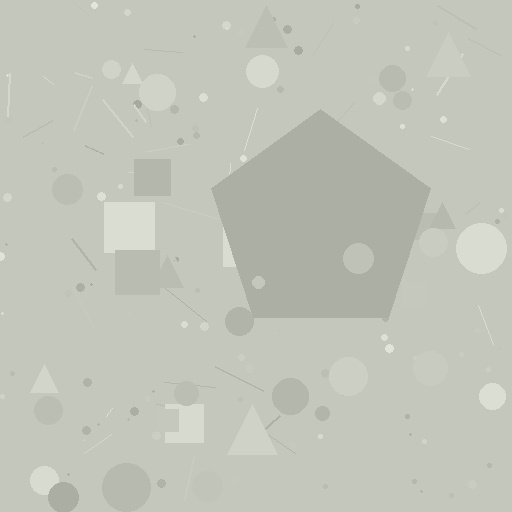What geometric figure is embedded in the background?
A pentagon is embedded in the background.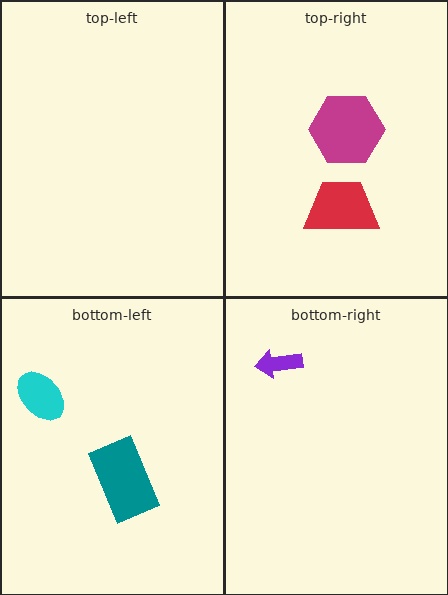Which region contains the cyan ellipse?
The bottom-left region.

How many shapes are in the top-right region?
2.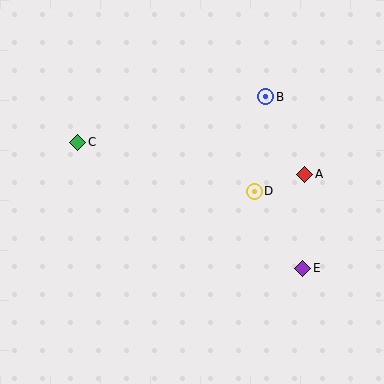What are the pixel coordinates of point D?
Point D is at (254, 191).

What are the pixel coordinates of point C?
Point C is at (78, 142).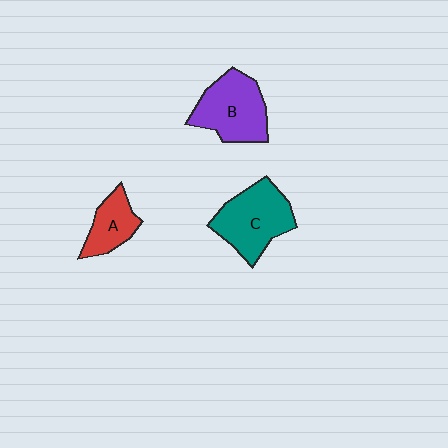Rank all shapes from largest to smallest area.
From largest to smallest: C (teal), B (purple), A (red).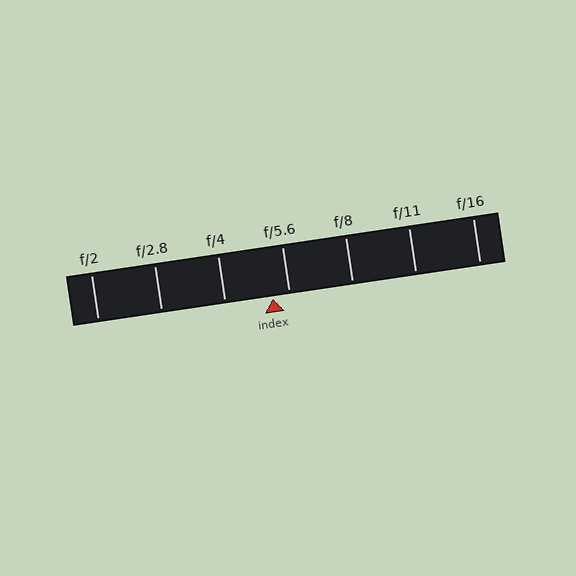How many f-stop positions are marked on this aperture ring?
There are 7 f-stop positions marked.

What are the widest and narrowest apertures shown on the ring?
The widest aperture shown is f/2 and the narrowest is f/16.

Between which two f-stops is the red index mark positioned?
The index mark is between f/4 and f/5.6.